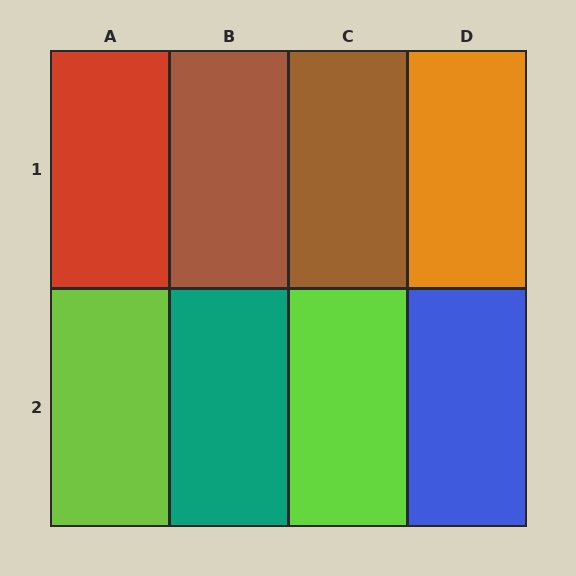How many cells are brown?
2 cells are brown.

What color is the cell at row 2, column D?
Blue.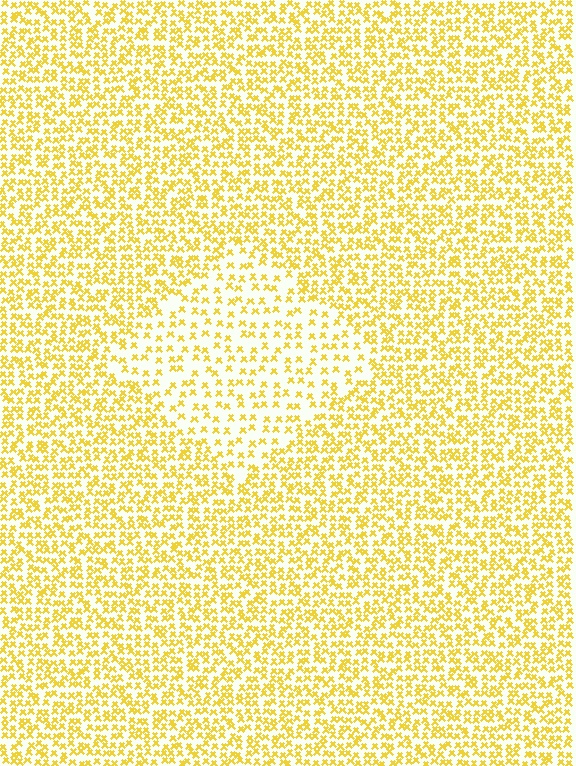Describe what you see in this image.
The image contains small yellow elements arranged at two different densities. A diamond-shaped region is visible where the elements are less densely packed than the surrounding area.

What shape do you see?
I see a diamond.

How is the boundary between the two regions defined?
The boundary is defined by a change in element density (approximately 2.0x ratio). All elements are the same color, size, and shape.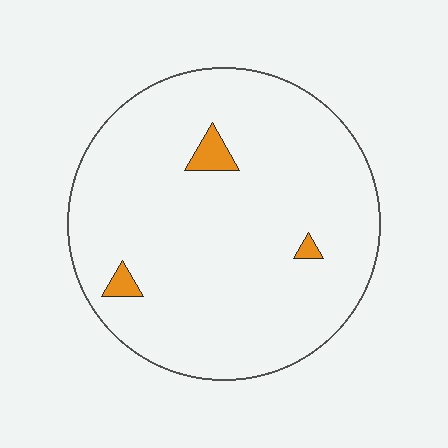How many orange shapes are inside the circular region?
3.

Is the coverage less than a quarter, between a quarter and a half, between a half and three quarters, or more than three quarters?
Less than a quarter.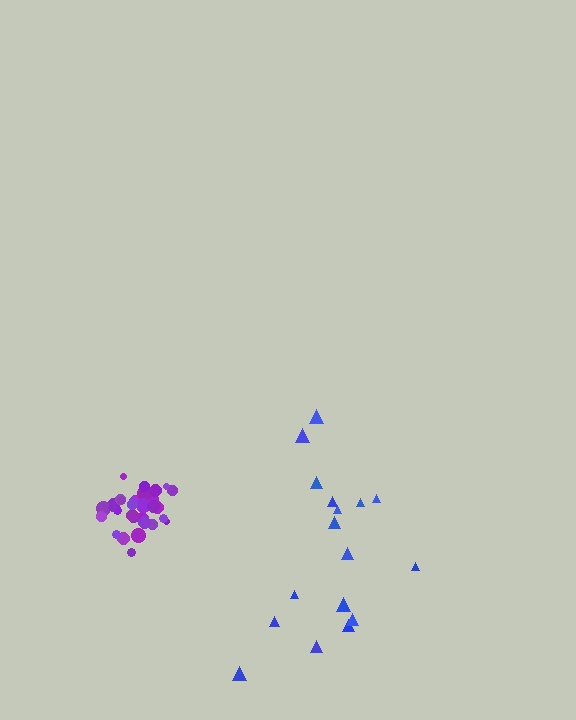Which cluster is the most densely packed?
Purple.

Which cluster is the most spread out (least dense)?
Blue.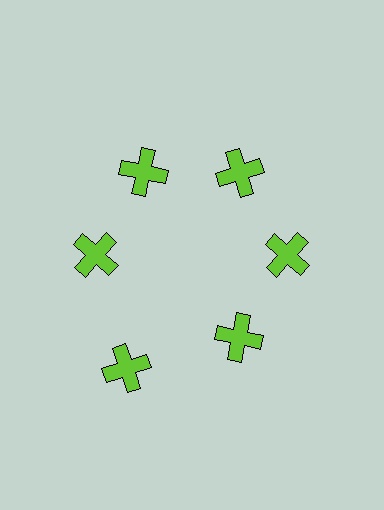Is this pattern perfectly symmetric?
No. The 6 lime crosses are arranged in a ring, but one element near the 7 o'clock position is pushed outward from the center, breaking the 6-fold rotational symmetry.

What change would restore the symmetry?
The symmetry would be restored by moving it inward, back onto the ring so that all 6 crosses sit at equal angles and equal distance from the center.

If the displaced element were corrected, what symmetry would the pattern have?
It would have 6-fold rotational symmetry — the pattern would map onto itself every 60 degrees.